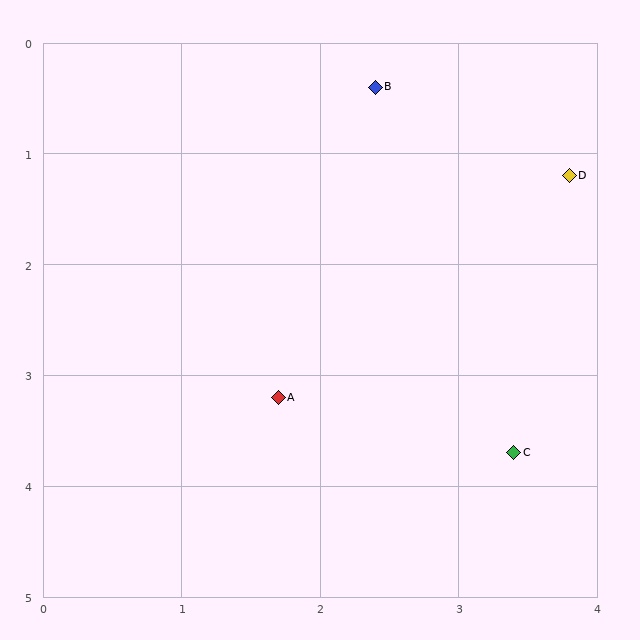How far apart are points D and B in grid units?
Points D and B are about 1.6 grid units apart.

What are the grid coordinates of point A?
Point A is at approximately (1.7, 3.2).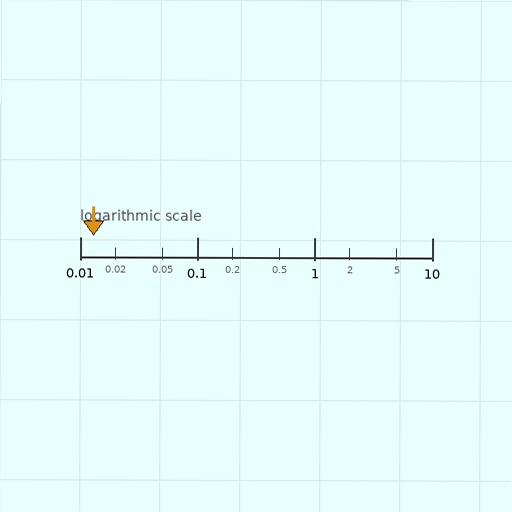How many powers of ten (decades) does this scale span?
The scale spans 3 decades, from 0.01 to 10.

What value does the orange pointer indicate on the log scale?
The pointer indicates approximately 0.013.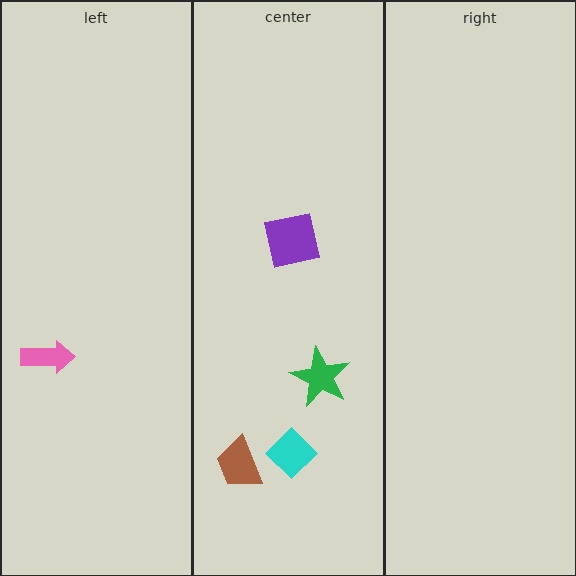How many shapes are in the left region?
1.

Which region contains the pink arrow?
The left region.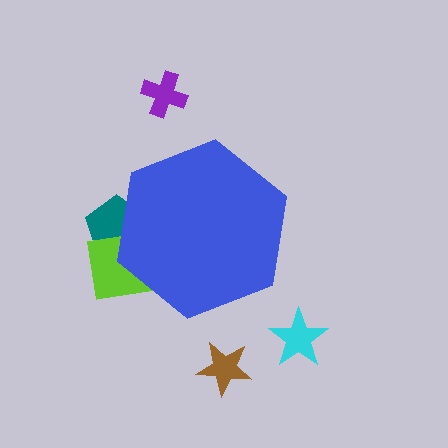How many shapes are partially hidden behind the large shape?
2 shapes are partially hidden.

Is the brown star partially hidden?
No, the brown star is fully visible.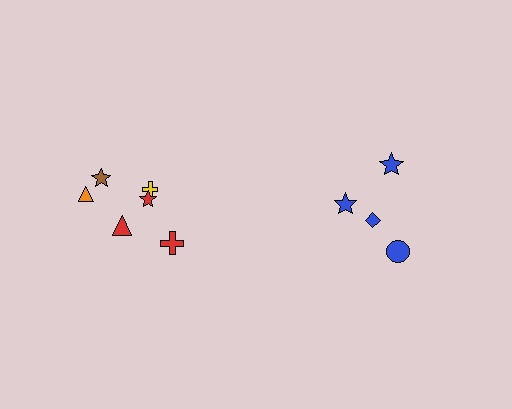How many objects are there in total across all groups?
There are 10 objects.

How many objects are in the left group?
There are 6 objects.